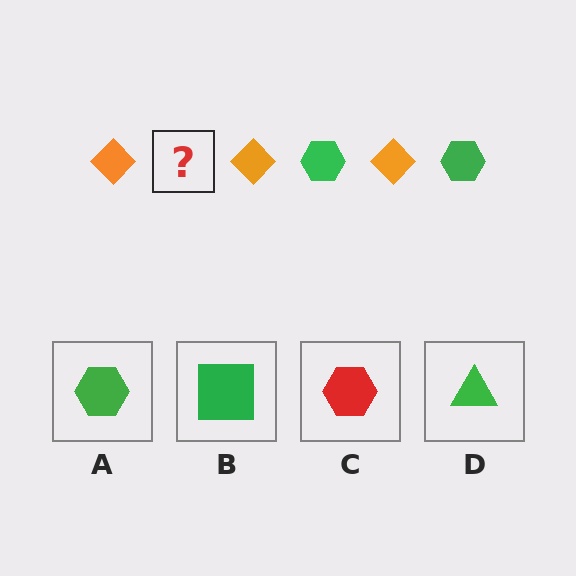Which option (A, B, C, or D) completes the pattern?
A.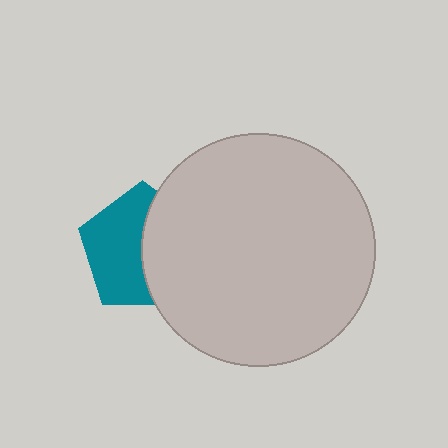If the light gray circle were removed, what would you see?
You would see the complete teal pentagon.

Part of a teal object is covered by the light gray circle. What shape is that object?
It is a pentagon.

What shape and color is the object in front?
The object in front is a light gray circle.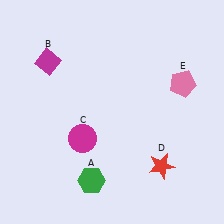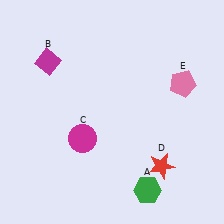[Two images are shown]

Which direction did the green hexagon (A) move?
The green hexagon (A) moved right.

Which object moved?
The green hexagon (A) moved right.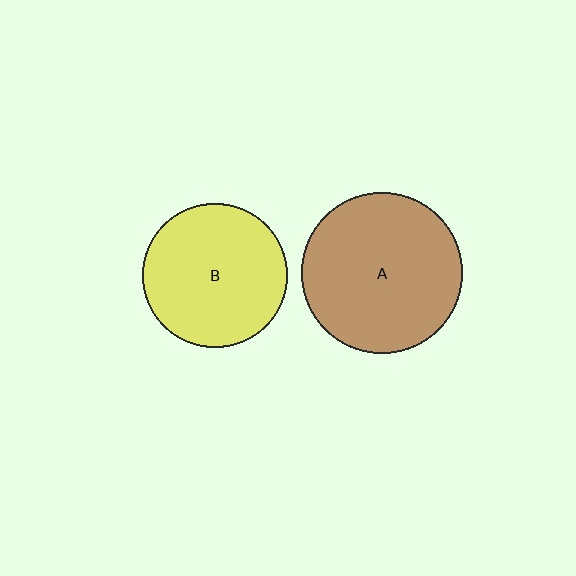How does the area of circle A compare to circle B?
Approximately 1.2 times.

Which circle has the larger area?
Circle A (brown).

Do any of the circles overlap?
No, none of the circles overlap.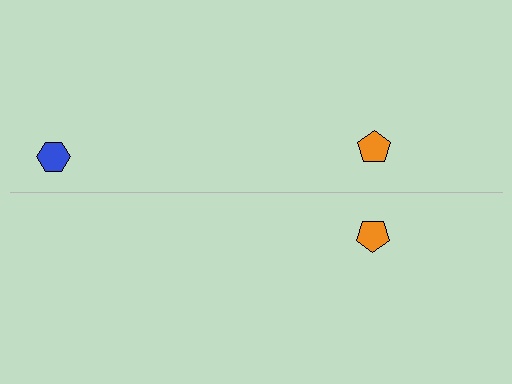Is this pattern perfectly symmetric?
No, the pattern is not perfectly symmetric. A blue hexagon is missing from the bottom side.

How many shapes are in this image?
There are 3 shapes in this image.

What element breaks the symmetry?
A blue hexagon is missing from the bottom side.